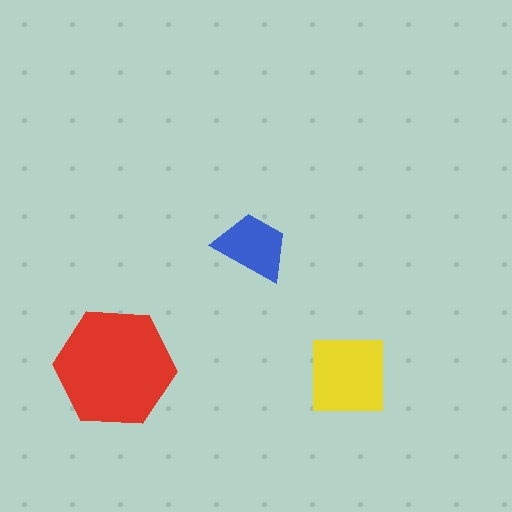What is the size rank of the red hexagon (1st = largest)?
1st.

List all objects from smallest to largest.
The blue trapezoid, the yellow square, the red hexagon.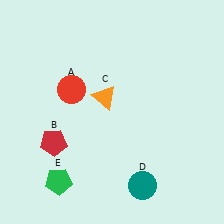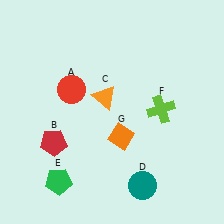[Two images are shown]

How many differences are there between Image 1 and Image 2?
There are 2 differences between the two images.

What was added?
A lime cross (F), an orange diamond (G) were added in Image 2.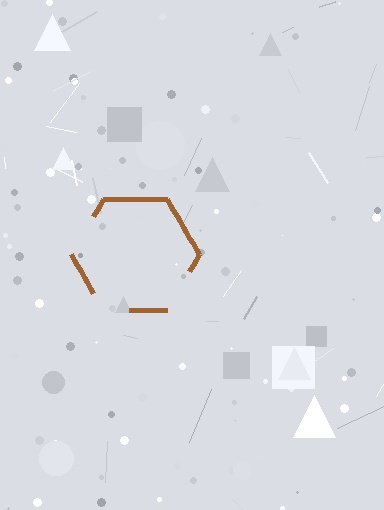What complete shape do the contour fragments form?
The contour fragments form a hexagon.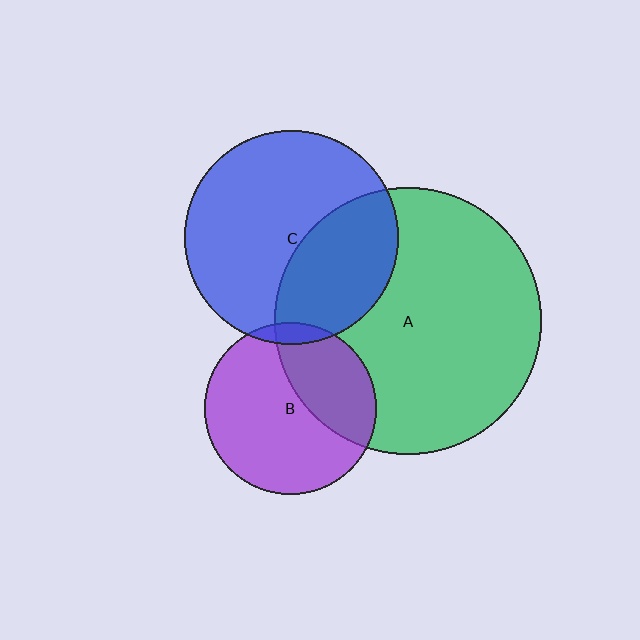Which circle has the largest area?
Circle A (green).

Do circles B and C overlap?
Yes.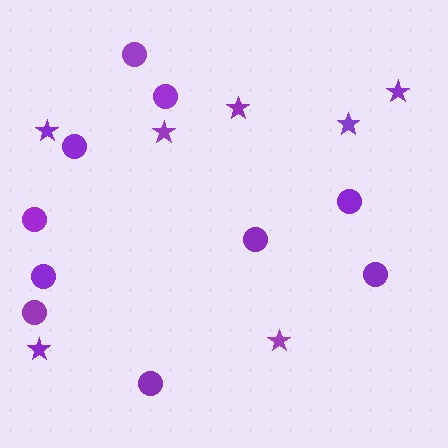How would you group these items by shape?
There are 2 groups: one group of circles (10) and one group of stars (7).